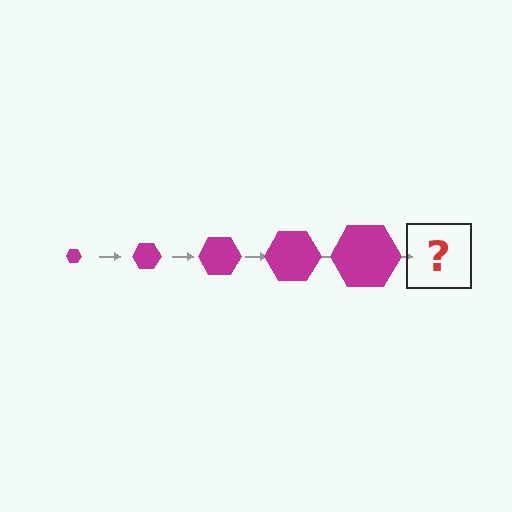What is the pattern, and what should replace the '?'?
The pattern is that the hexagon gets progressively larger each step. The '?' should be a magenta hexagon, larger than the previous one.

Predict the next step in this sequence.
The next step is a magenta hexagon, larger than the previous one.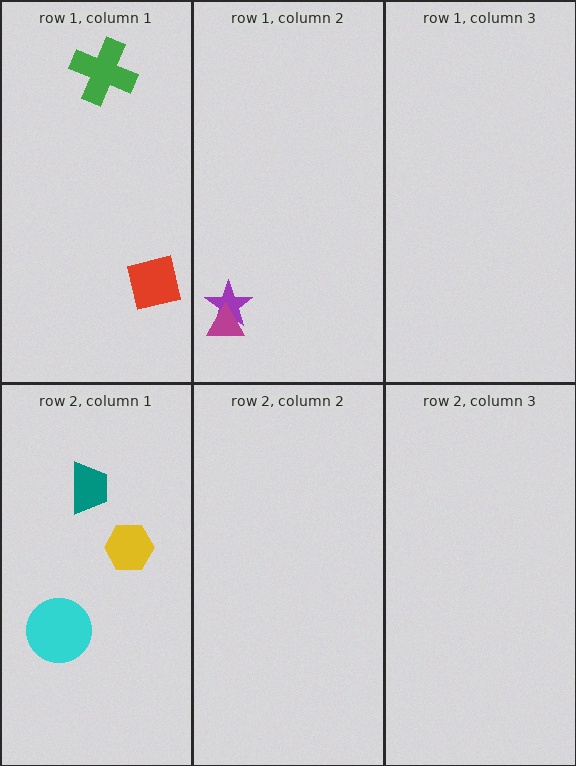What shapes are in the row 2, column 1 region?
The yellow hexagon, the cyan circle, the teal trapezoid.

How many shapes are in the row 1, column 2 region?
2.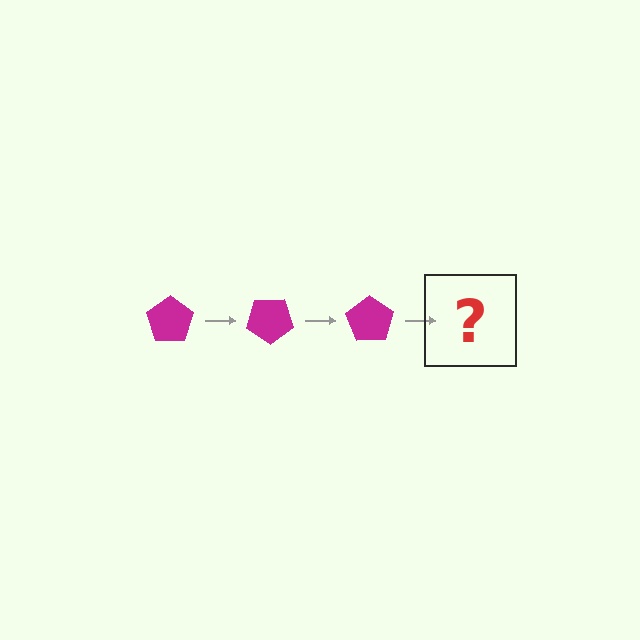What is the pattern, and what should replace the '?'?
The pattern is that the pentagon rotates 35 degrees each step. The '?' should be a magenta pentagon rotated 105 degrees.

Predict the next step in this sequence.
The next step is a magenta pentagon rotated 105 degrees.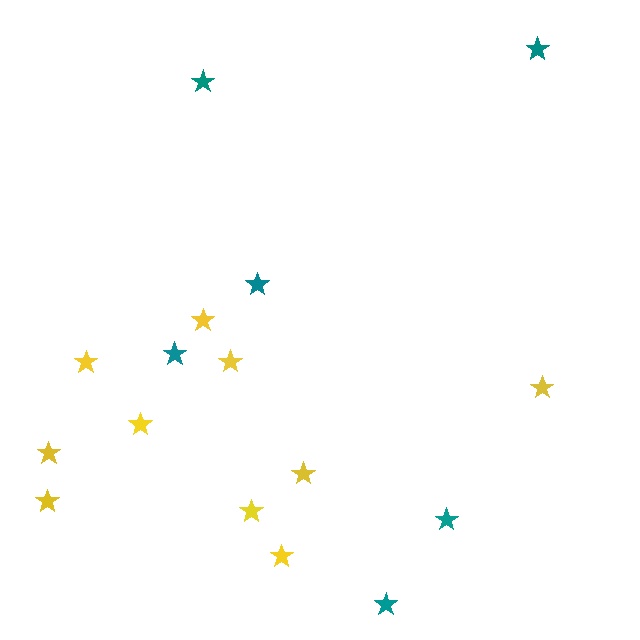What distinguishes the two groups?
There are 2 groups: one group of teal stars (6) and one group of yellow stars (10).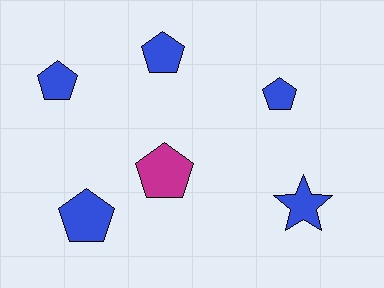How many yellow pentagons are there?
There are no yellow pentagons.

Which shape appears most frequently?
Pentagon, with 5 objects.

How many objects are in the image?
There are 6 objects.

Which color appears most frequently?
Blue, with 5 objects.